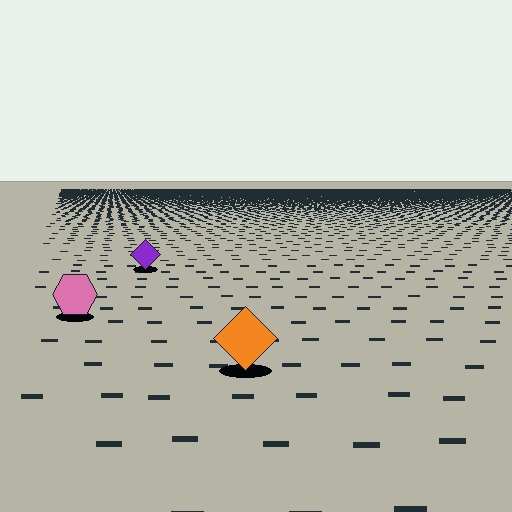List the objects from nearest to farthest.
From nearest to farthest: the orange diamond, the pink hexagon, the purple diamond.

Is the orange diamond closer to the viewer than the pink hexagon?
Yes. The orange diamond is closer — you can tell from the texture gradient: the ground texture is coarser near it.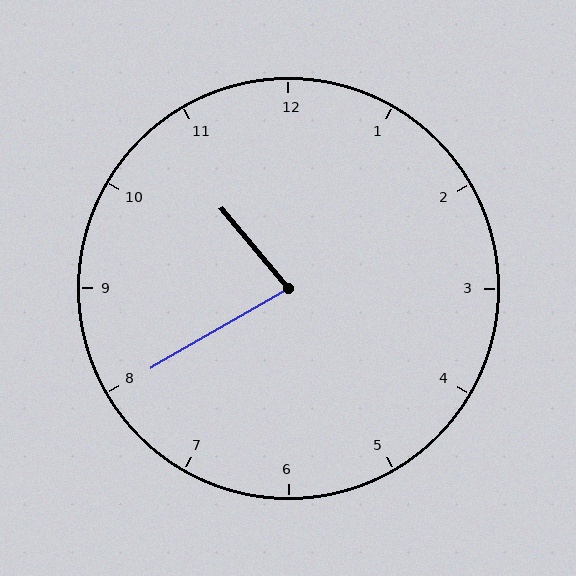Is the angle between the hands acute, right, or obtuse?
It is acute.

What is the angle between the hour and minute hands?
Approximately 80 degrees.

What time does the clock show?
10:40.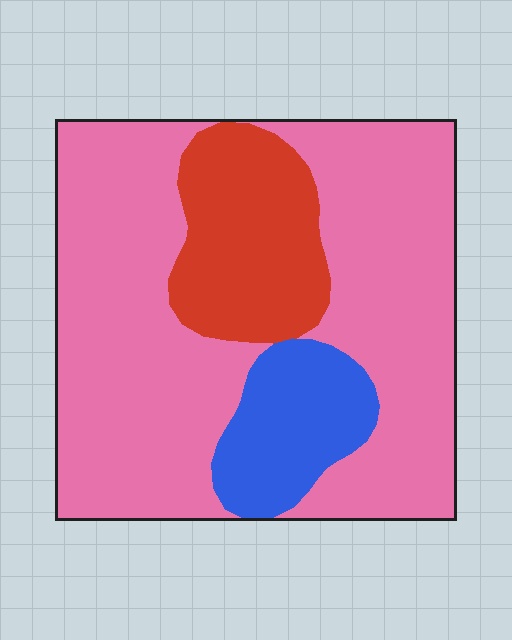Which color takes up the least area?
Blue, at roughly 15%.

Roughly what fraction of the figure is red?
Red covers around 20% of the figure.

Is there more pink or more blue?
Pink.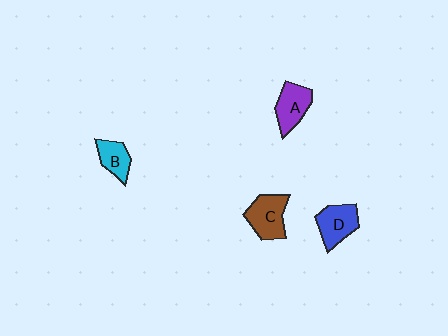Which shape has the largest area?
Shape C (brown).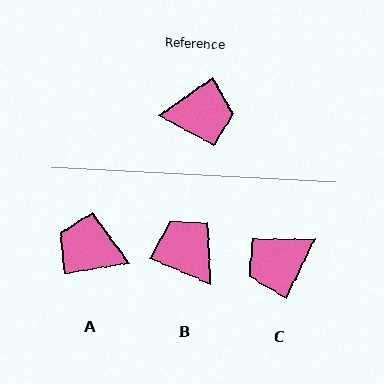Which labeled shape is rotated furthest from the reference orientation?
A, about 155 degrees away.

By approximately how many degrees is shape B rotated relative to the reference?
Approximately 121 degrees counter-clockwise.